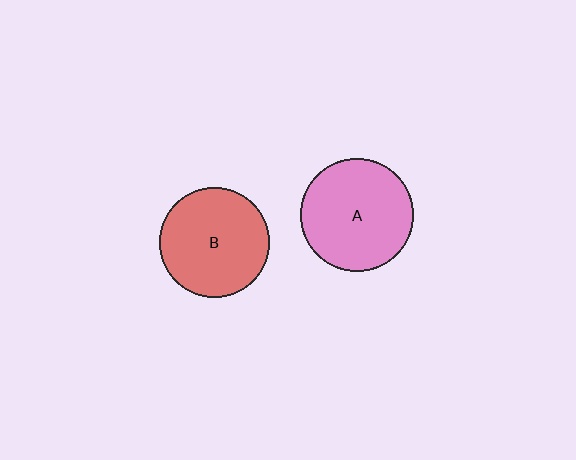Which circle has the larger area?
Circle A (pink).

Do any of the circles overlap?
No, none of the circles overlap.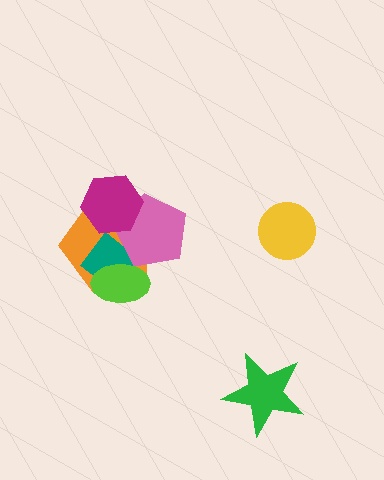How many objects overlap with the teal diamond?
3 objects overlap with the teal diamond.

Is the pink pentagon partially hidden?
Yes, it is partially covered by another shape.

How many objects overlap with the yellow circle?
0 objects overlap with the yellow circle.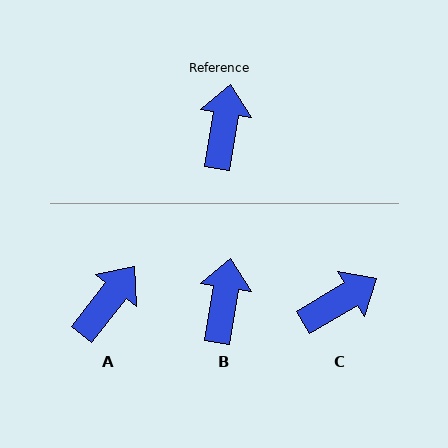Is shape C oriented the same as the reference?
No, it is off by about 50 degrees.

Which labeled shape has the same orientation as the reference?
B.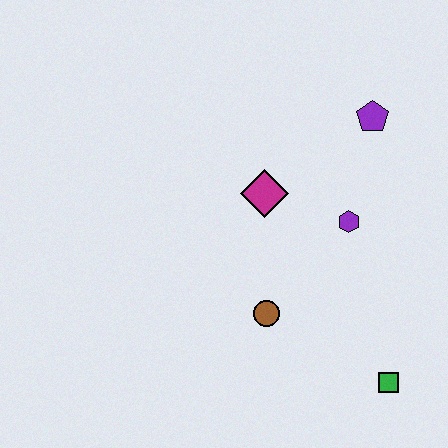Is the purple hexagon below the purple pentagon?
Yes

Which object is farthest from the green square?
The purple pentagon is farthest from the green square.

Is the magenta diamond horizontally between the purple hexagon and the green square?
No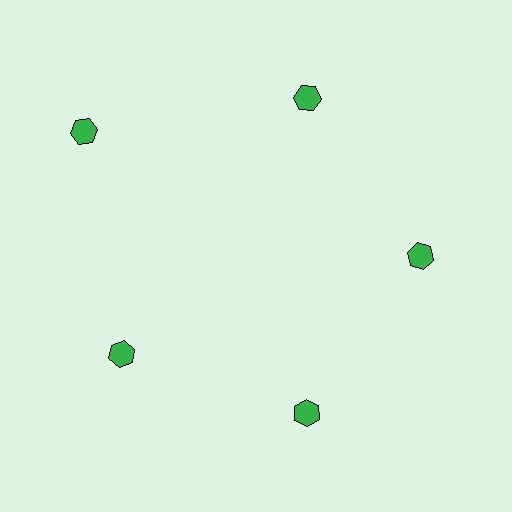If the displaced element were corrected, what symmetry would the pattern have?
It would have 5-fold rotational symmetry — the pattern would map onto itself every 72 degrees.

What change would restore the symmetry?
The symmetry would be restored by moving it inward, back onto the ring so that all 5 hexagons sit at equal angles and equal distance from the center.